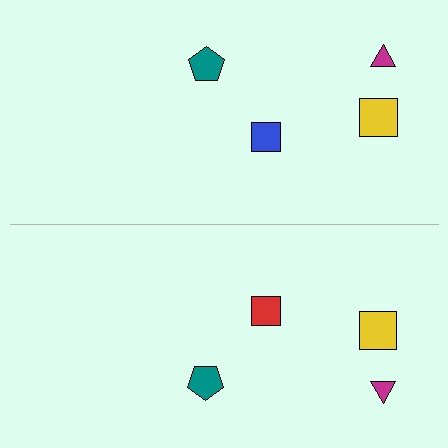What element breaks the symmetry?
The red square on the bottom side breaks the symmetry — its mirror counterpart is blue.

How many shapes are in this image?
There are 8 shapes in this image.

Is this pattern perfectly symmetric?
No, the pattern is not perfectly symmetric. The red square on the bottom side breaks the symmetry — its mirror counterpart is blue.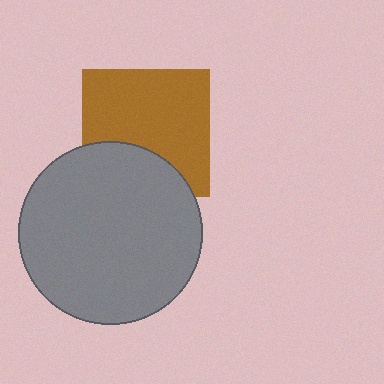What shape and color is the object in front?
The object in front is a gray circle.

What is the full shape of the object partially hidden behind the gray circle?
The partially hidden object is a brown square.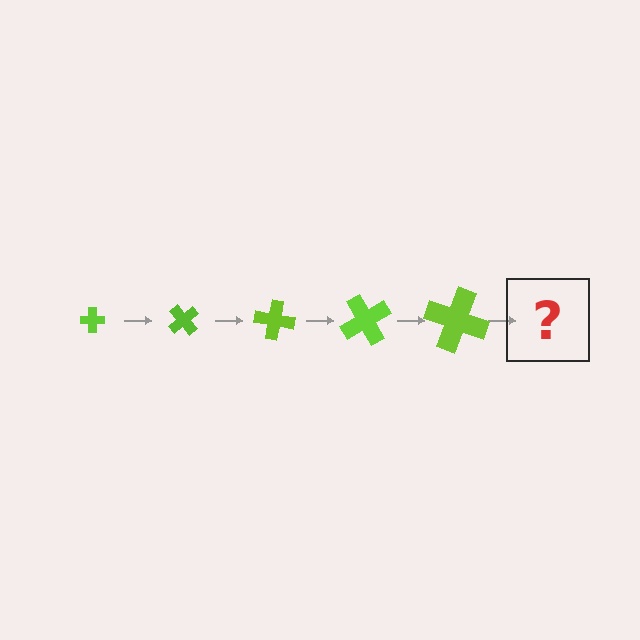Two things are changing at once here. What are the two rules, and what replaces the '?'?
The two rules are that the cross grows larger each step and it rotates 50 degrees each step. The '?' should be a cross, larger than the previous one and rotated 250 degrees from the start.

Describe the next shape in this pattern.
It should be a cross, larger than the previous one and rotated 250 degrees from the start.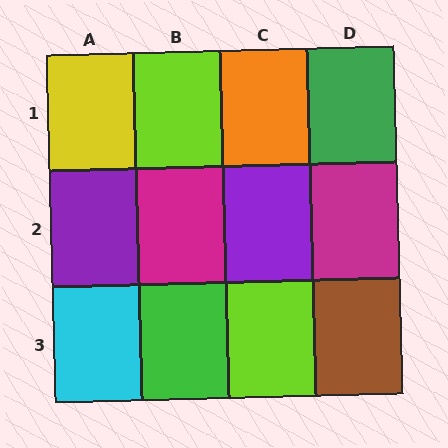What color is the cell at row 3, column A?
Cyan.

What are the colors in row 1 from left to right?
Yellow, lime, orange, green.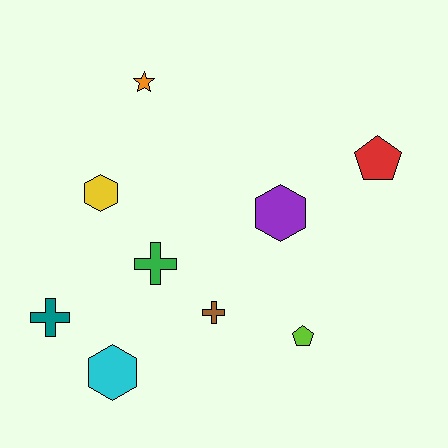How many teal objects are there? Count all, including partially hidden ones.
There is 1 teal object.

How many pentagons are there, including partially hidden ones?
There are 2 pentagons.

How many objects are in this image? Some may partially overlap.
There are 9 objects.